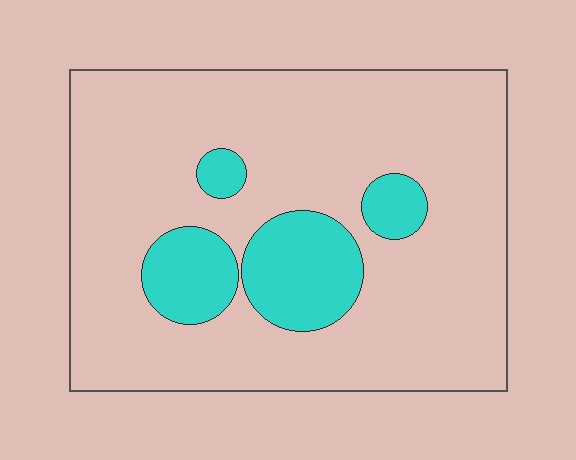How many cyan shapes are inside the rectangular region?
4.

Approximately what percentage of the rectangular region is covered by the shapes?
Approximately 20%.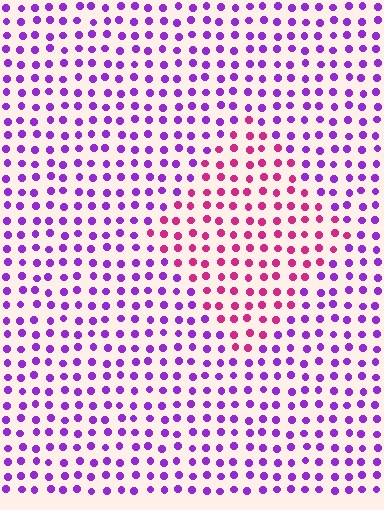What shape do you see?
I see a diamond.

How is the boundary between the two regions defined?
The boundary is defined purely by a slight shift in hue (about 47 degrees). Spacing, size, and orientation are identical on both sides.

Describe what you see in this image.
The image is filled with small purple elements in a uniform arrangement. A diamond-shaped region is visible where the elements are tinted to a slightly different hue, forming a subtle color boundary.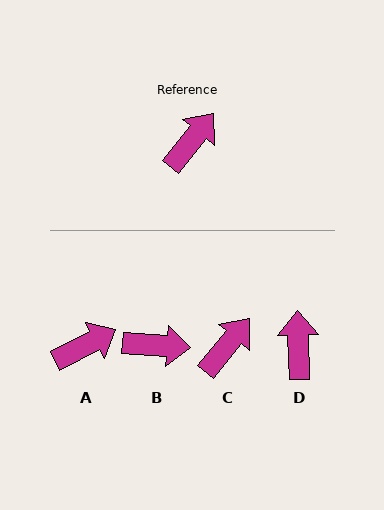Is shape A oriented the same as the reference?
No, it is off by about 23 degrees.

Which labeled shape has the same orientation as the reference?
C.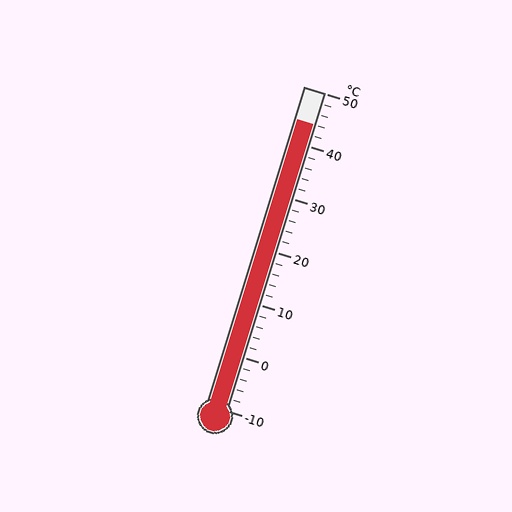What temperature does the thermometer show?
The thermometer shows approximately 44°C.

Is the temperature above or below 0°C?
The temperature is above 0°C.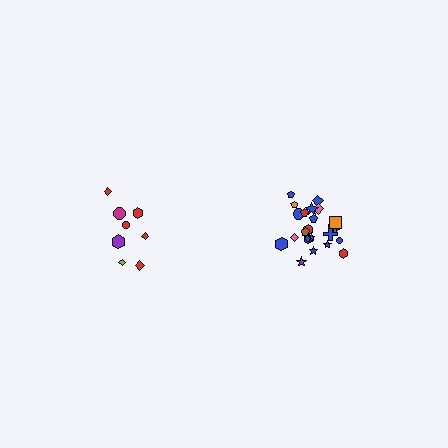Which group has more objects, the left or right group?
The right group.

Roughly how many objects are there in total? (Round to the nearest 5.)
Roughly 35 objects in total.